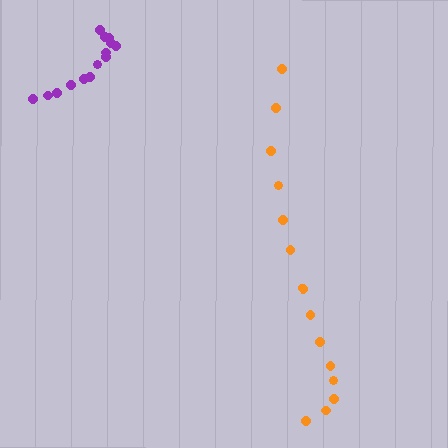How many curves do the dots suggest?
There are 2 distinct paths.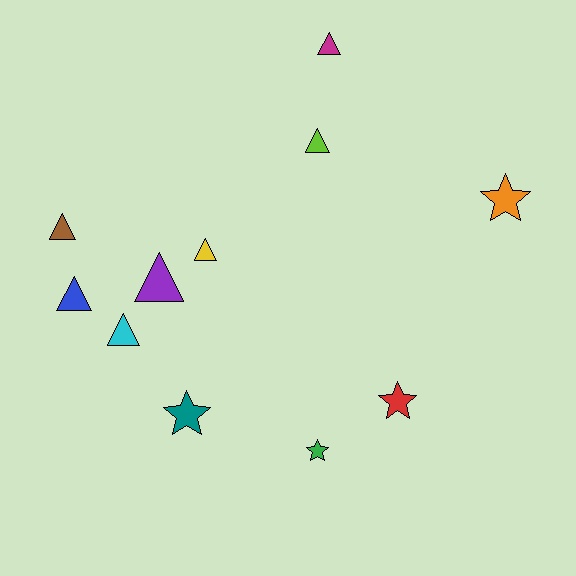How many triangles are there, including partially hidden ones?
There are 7 triangles.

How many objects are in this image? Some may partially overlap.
There are 11 objects.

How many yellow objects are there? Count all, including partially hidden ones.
There is 1 yellow object.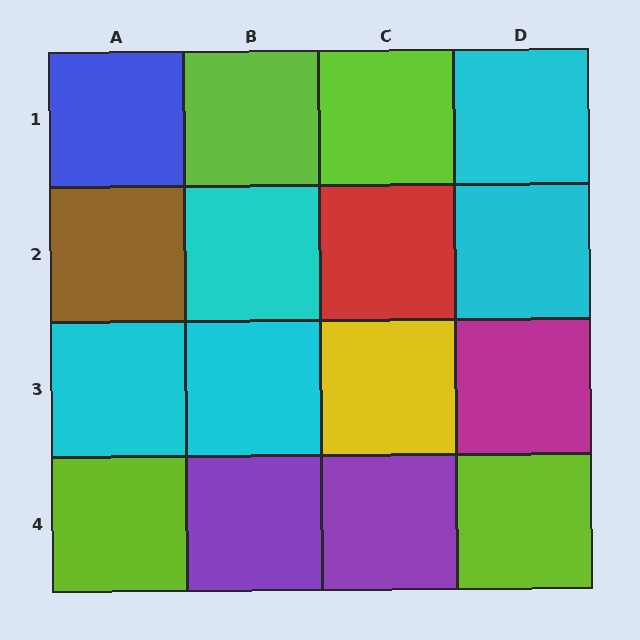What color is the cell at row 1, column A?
Blue.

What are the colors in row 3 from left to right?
Cyan, cyan, yellow, magenta.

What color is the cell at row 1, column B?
Lime.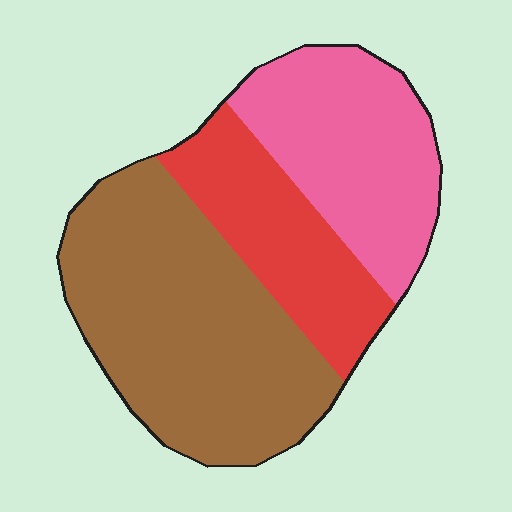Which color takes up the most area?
Brown, at roughly 50%.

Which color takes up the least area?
Red, at roughly 25%.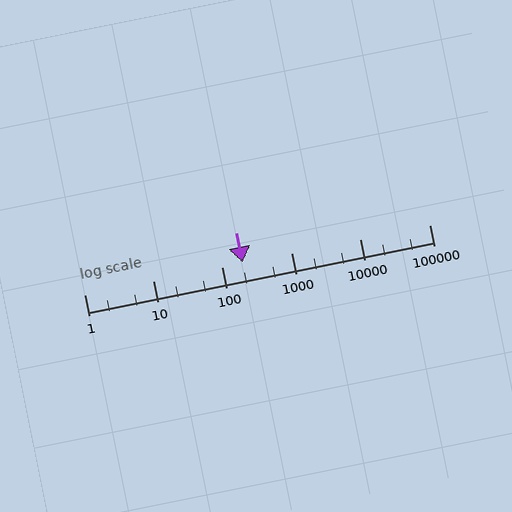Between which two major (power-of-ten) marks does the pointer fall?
The pointer is between 100 and 1000.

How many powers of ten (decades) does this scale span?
The scale spans 5 decades, from 1 to 100000.